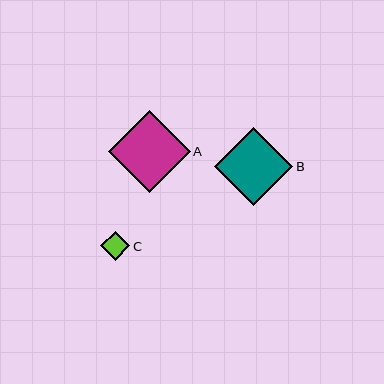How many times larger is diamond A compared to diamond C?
Diamond A is approximately 2.8 times the size of diamond C.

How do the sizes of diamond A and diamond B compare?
Diamond A and diamond B are approximately the same size.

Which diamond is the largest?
Diamond A is the largest with a size of approximately 82 pixels.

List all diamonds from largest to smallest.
From largest to smallest: A, B, C.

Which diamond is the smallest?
Diamond C is the smallest with a size of approximately 29 pixels.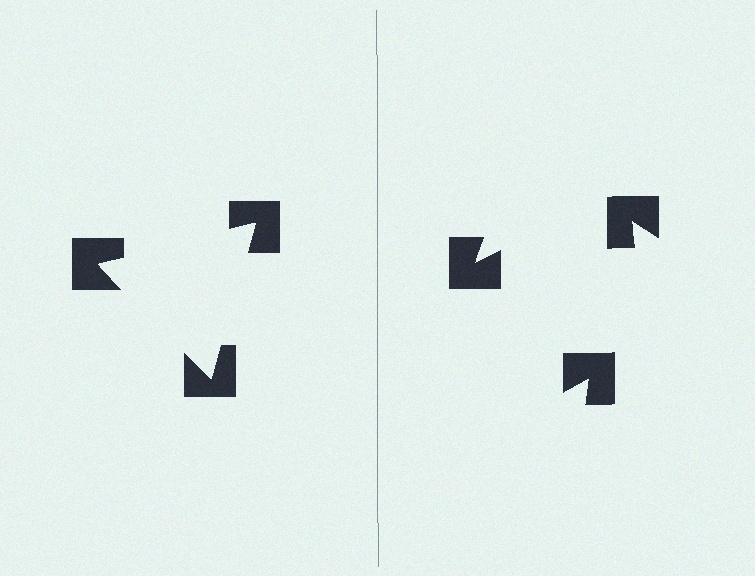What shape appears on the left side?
An illusory triangle.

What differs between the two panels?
The notched squares are positioned identically on both sides; only the wedge orientations differ. On the left they align to a triangle; on the right they are misaligned.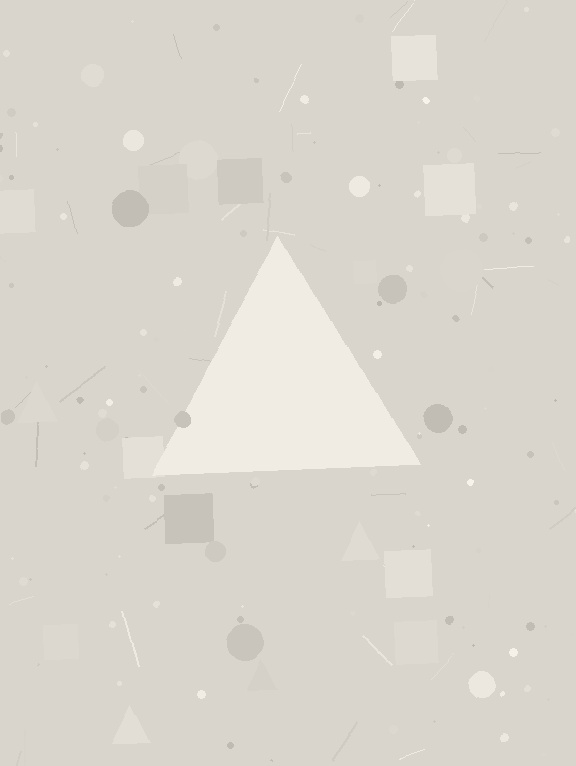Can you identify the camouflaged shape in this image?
The camouflaged shape is a triangle.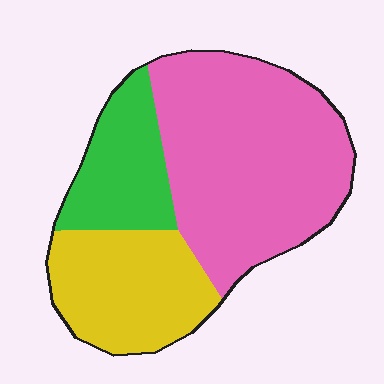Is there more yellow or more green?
Yellow.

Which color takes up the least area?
Green, at roughly 20%.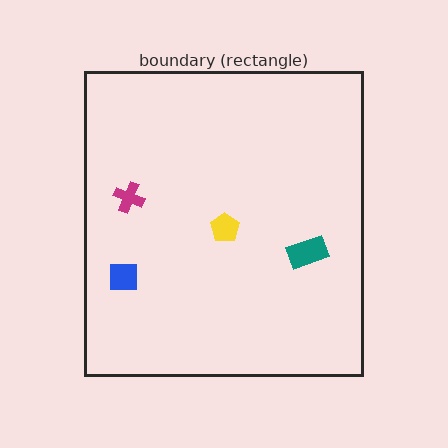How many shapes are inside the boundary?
4 inside, 0 outside.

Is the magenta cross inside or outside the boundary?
Inside.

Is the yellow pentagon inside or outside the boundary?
Inside.